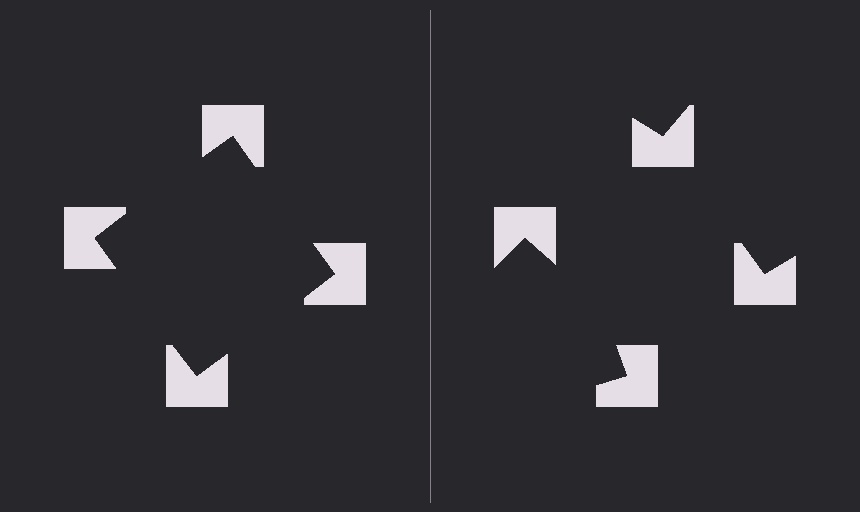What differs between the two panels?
The notched squares are positioned identically on both sides; only the wedge orientations differ. On the left they align to a square; on the right they are misaligned.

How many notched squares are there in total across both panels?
8 — 4 on each side.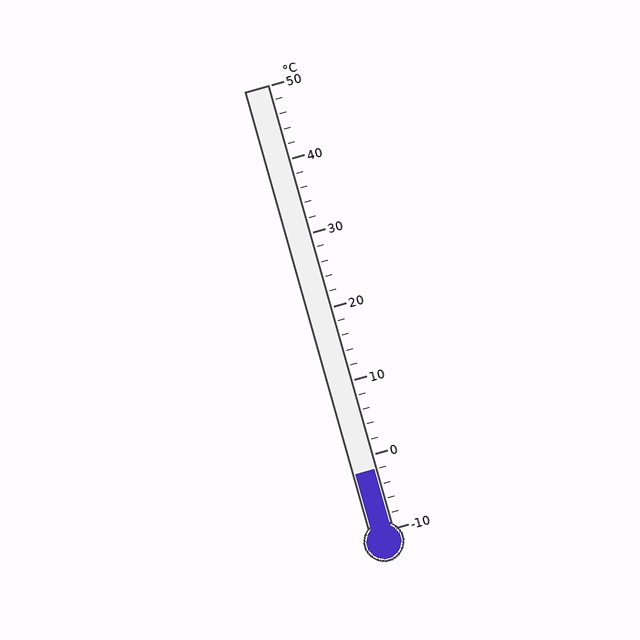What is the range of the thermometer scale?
The thermometer scale ranges from -10°C to 50°C.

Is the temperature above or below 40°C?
The temperature is below 40°C.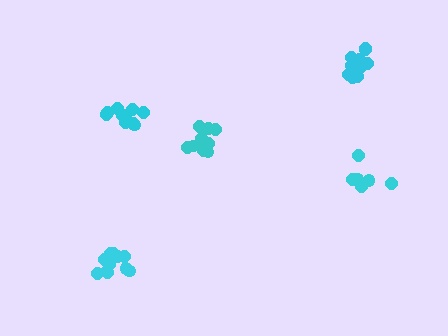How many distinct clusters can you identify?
There are 5 distinct clusters.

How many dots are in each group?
Group 1: 12 dots, Group 2: 9 dots, Group 3: 11 dots, Group 4: 12 dots, Group 5: 6 dots (50 total).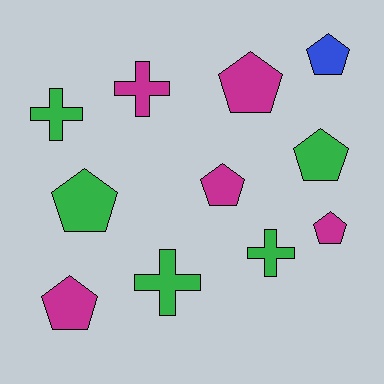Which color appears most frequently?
Green, with 5 objects.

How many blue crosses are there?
There are no blue crosses.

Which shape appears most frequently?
Pentagon, with 7 objects.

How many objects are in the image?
There are 11 objects.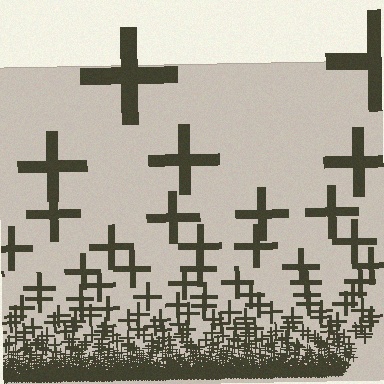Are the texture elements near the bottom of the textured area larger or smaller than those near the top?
Smaller. The gradient is inverted — elements near the bottom are smaller and denser.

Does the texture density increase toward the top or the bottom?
Density increases toward the bottom.